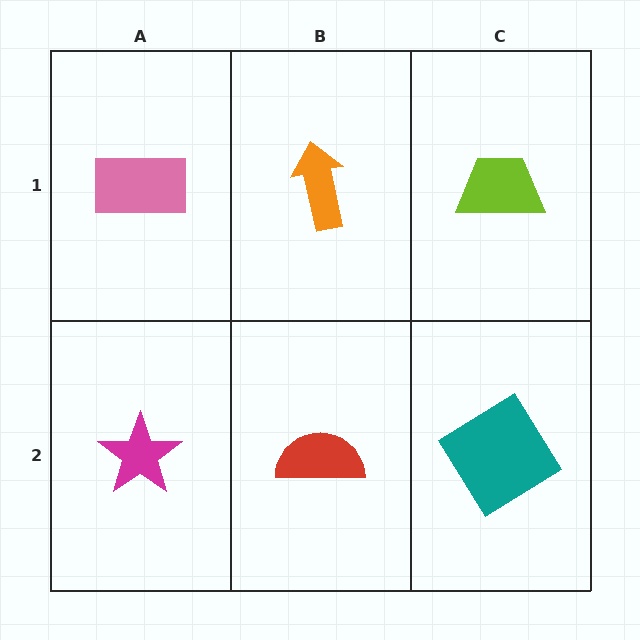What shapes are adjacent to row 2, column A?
A pink rectangle (row 1, column A), a red semicircle (row 2, column B).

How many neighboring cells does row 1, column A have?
2.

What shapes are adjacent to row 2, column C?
A lime trapezoid (row 1, column C), a red semicircle (row 2, column B).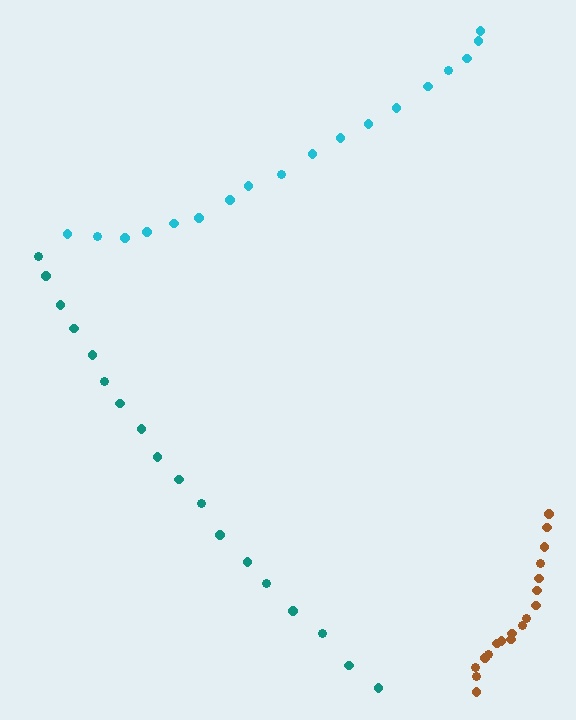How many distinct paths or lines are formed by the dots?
There are 3 distinct paths.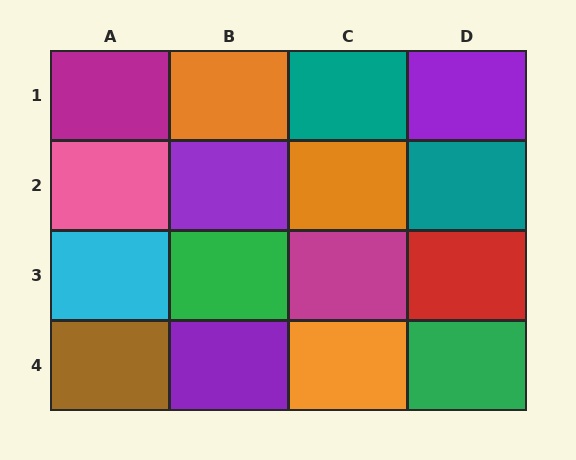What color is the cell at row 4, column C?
Orange.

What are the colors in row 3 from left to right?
Cyan, green, magenta, red.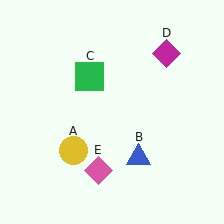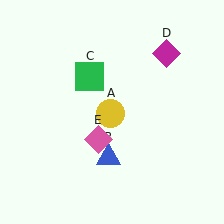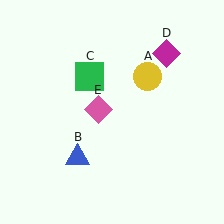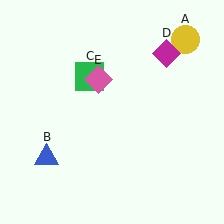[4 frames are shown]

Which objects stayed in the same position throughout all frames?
Green square (object C) and magenta diamond (object D) remained stationary.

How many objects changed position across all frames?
3 objects changed position: yellow circle (object A), blue triangle (object B), pink diamond (object E).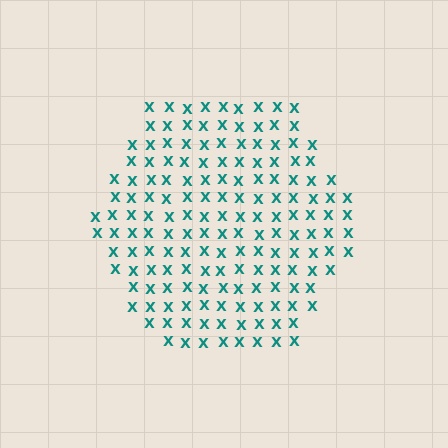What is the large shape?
The large shape is a hexagon.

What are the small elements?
The small elements are letter X's.